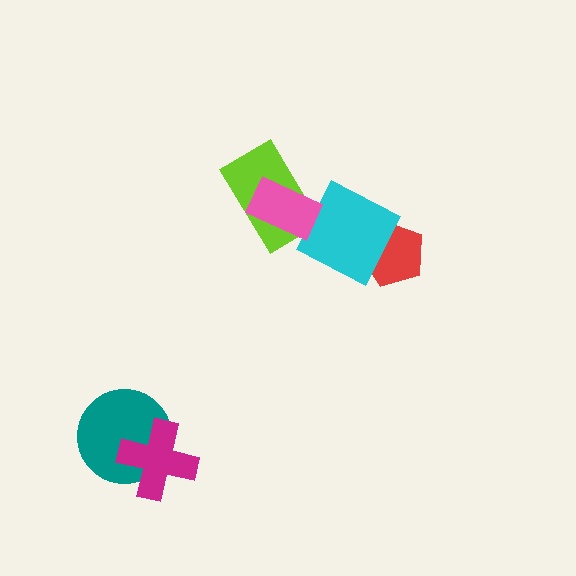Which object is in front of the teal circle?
The magenta cross is in front of the teal circle.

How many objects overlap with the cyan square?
1 object overlaps with the cyan square.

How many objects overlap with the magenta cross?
1 object overlaps with the magenta cross.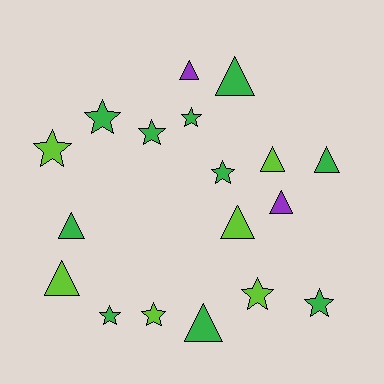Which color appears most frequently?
Green, with 10 objects.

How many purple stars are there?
There are no purple stars.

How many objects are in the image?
There are 18 objects.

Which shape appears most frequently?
Triangle, with 9 objects.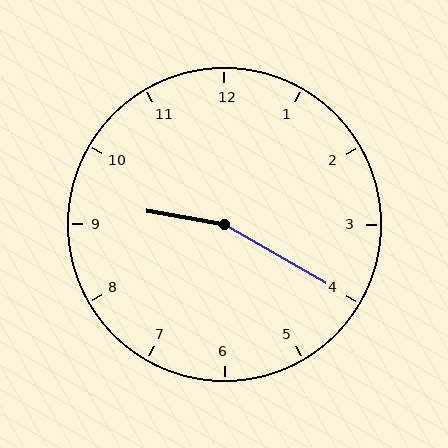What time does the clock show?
9:20.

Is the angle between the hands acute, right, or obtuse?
It is obtuse.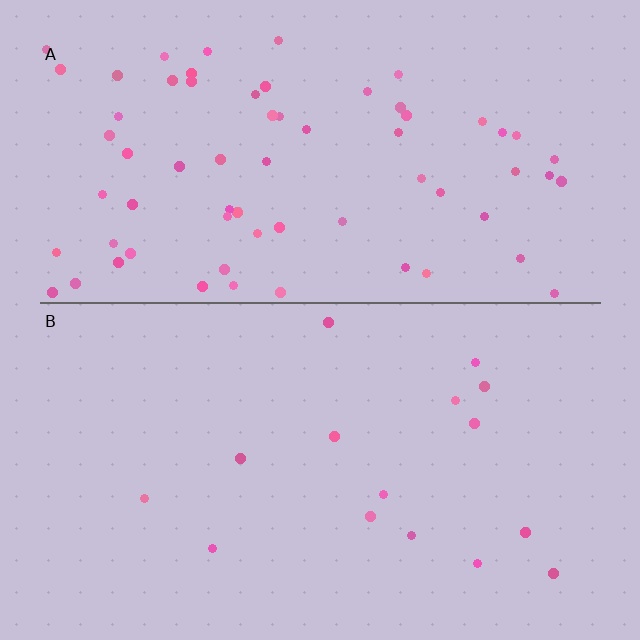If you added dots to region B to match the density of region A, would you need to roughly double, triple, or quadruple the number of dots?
Approximately quadruple.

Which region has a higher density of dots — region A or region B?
A (the top).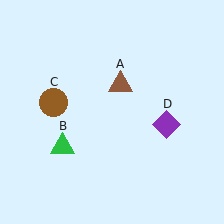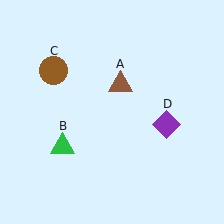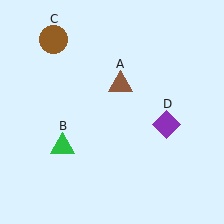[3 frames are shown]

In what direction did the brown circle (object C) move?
The brown circle (object C) moved up.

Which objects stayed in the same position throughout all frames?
Brown triangle (object A) and green triangle (object B) and purple diamond (object D) remained stationary.